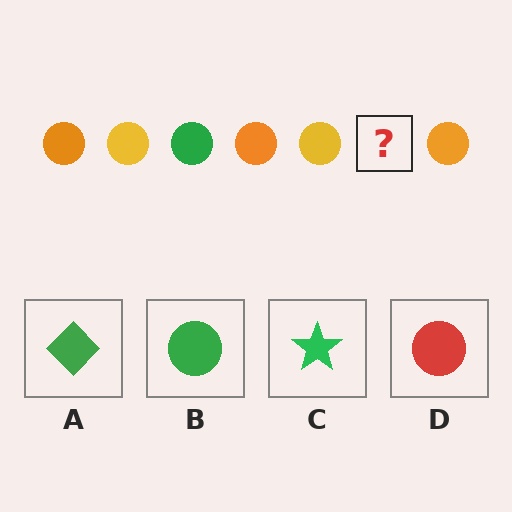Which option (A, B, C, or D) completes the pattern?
B.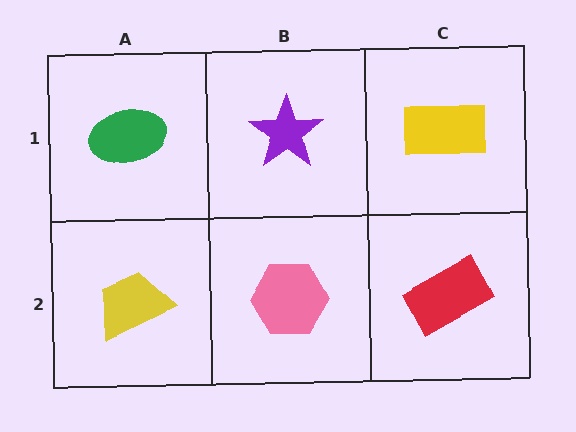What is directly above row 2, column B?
A purple star.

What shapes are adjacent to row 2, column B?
A purple star (row 1, column B), a yellow trapezoid (row 2, column A), a red rectangle (row 2, column C).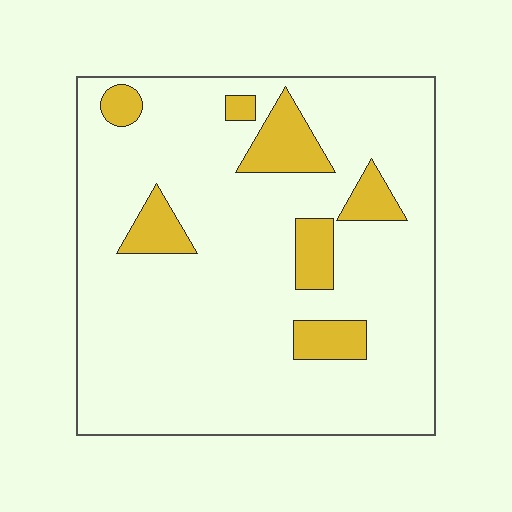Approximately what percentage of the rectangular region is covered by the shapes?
Approximately 15%.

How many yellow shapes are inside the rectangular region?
7.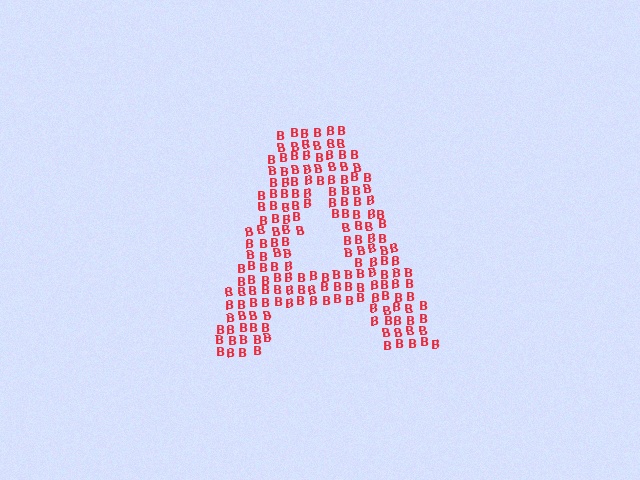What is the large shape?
The large shape is the letter A.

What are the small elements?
The small elements are letter B's.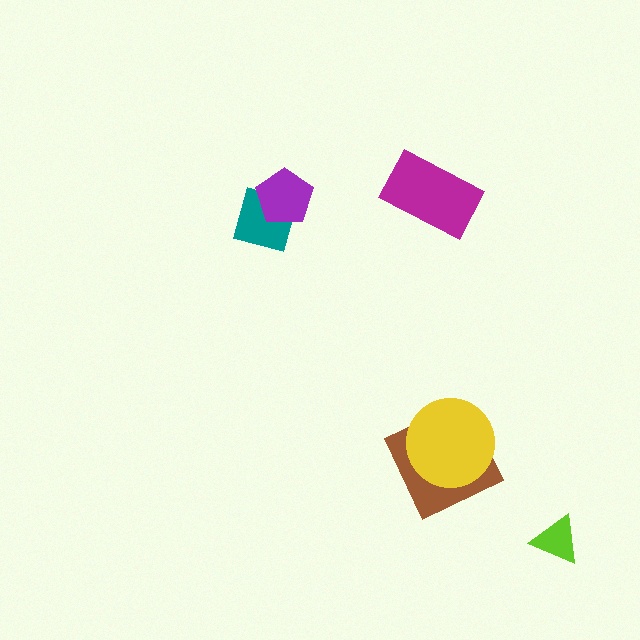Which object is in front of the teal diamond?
The purple pentagon is in front of the teal diamond.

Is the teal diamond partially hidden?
Yes, it is partially covered by another shape.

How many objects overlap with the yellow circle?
1 object overlaps with the yellow circle.